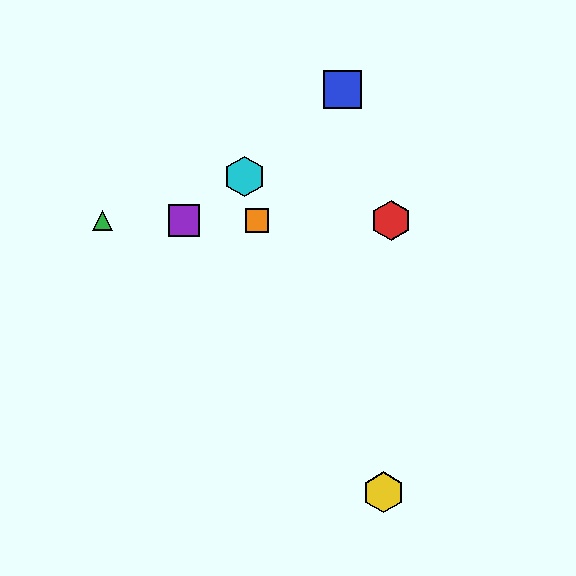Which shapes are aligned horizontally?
The red hexagon, the green triangle, the purple square, the orange square are aligned horizontally.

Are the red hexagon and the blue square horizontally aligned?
No, the red hexagon is at y≈220 and the blue square is at y≈89.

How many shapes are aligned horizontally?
4 shapes (the red hexagon, the green triangle, the purple square, the orange square) are aligned horizontally.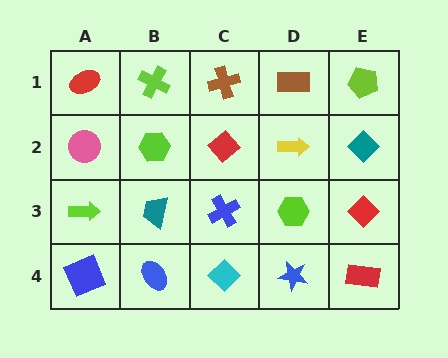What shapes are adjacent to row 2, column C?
A brown cross (row 1, column C), a blue cross (row 3, column C), a lime hexagon (row 2, column B), a yellow arrow (row 2, column D).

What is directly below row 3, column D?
A blue star.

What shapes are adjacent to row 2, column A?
A red ellipse (row 1, column A), a lime arrow (row 3, column A), a lime hexagon (row 2, column B).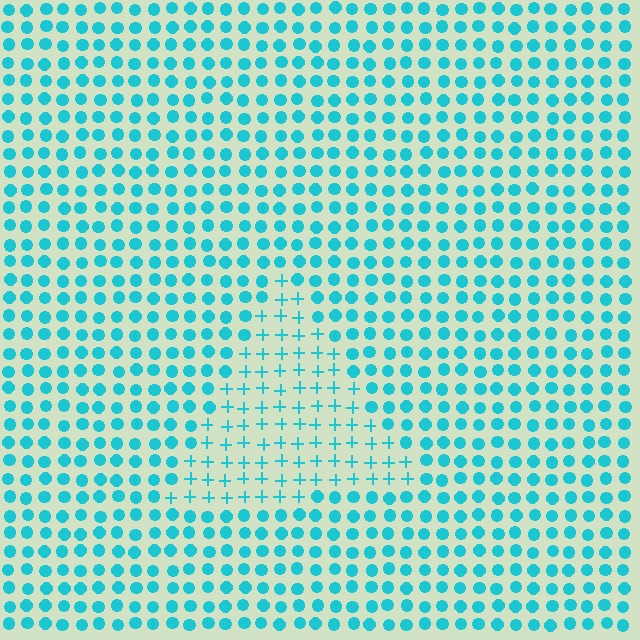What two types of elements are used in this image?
The image uses plus signs inside the triangle region and circles outside it.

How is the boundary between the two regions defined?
The boundary is defined by a change in element shape: plus signs inside vs. circles outside. All elements share the same color and spacing.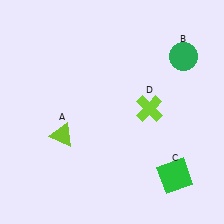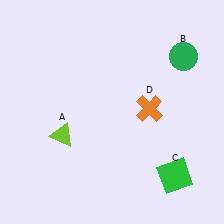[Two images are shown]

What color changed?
The cross (D) changed from lime in Image 1 to orange in Image 2.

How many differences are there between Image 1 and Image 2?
There is 1 difference between the two images.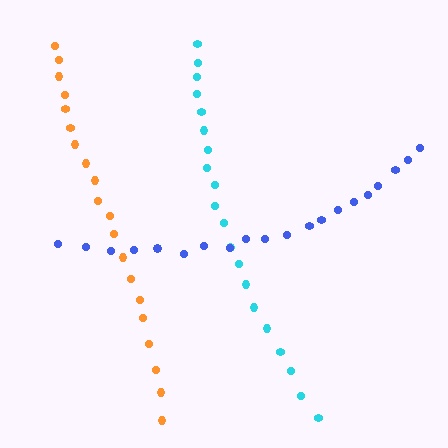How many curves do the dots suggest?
There are 3 distinct paths.